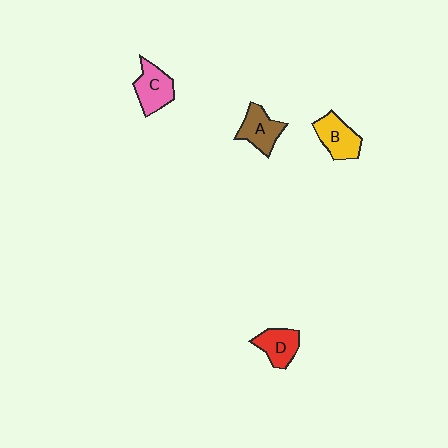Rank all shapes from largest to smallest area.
From largest to smallest: C (pink), B (yellow), A (brown), D (red).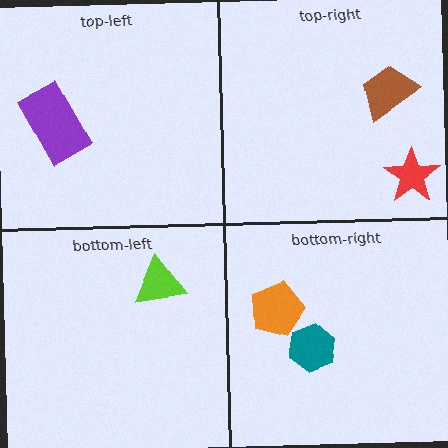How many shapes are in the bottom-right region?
2.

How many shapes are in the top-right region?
2.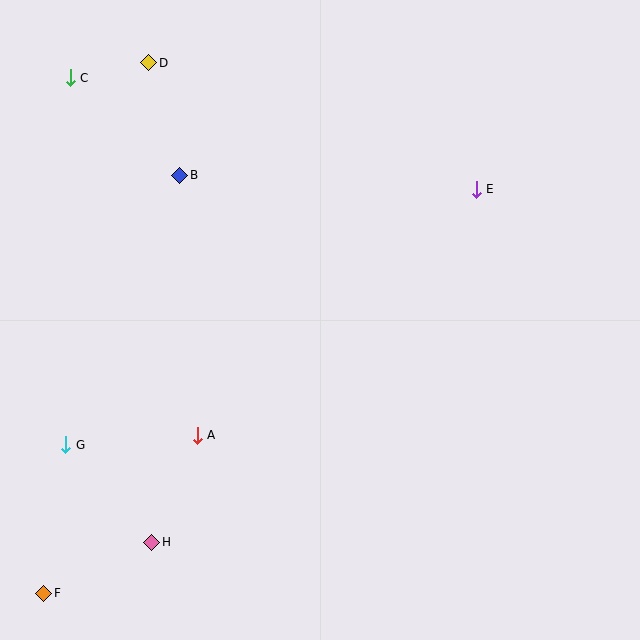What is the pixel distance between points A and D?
The distance between A and D is 376 pixels.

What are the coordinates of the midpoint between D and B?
The midpoint between D and B is at (164, 119).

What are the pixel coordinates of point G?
Point G is at (66, 445).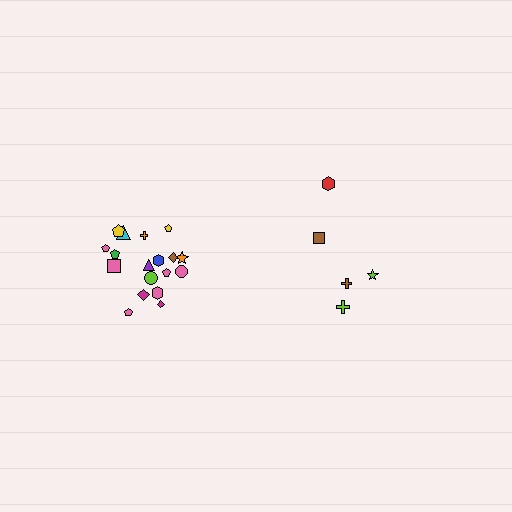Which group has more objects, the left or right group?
The left group.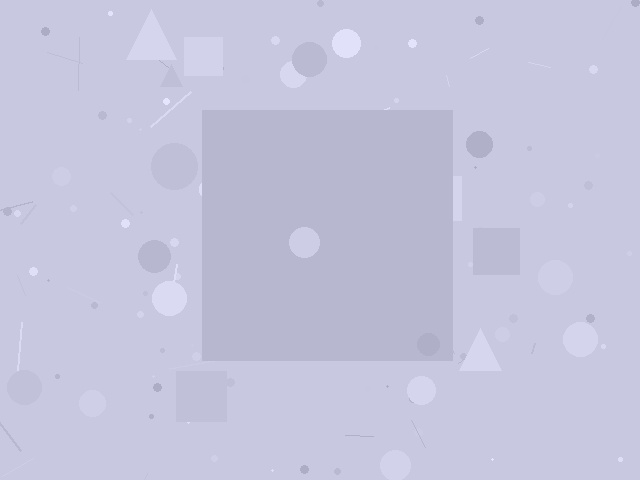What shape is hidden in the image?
A square is hidden in the image.